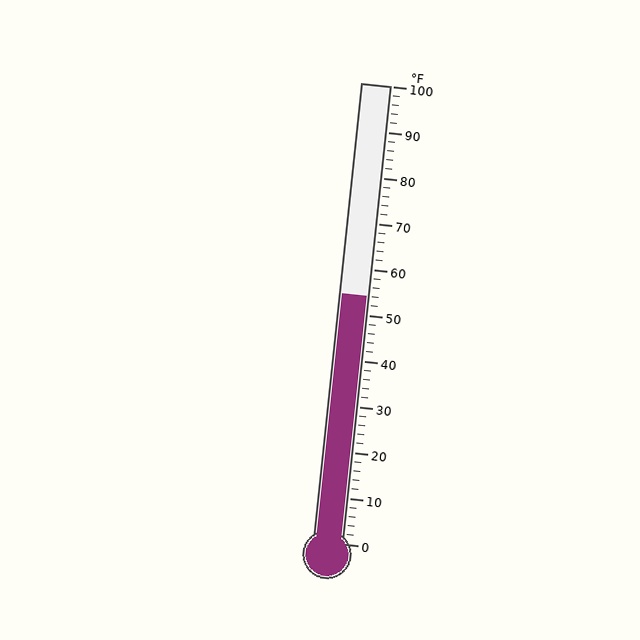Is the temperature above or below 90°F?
The temperature is below 90°F.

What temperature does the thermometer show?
The thermometer shows approximately 54°F.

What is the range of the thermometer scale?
The thermometer scale ranges from 0°F to 100°F.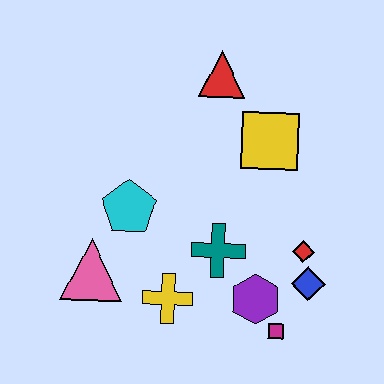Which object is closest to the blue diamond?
The red diamond is closest to the blue diamond.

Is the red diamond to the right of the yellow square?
Yes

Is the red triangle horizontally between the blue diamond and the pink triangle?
Yes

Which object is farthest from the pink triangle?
The red triangle is farthest from the pink triangle.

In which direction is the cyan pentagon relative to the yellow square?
The cyan pentagon is to the left of the yellow square.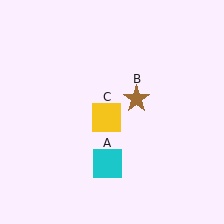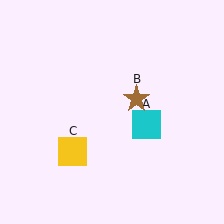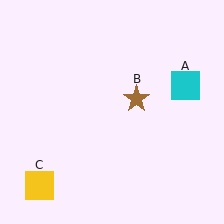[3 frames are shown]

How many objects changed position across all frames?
2 objects changed position: cyan square (object A), yellow square (object C).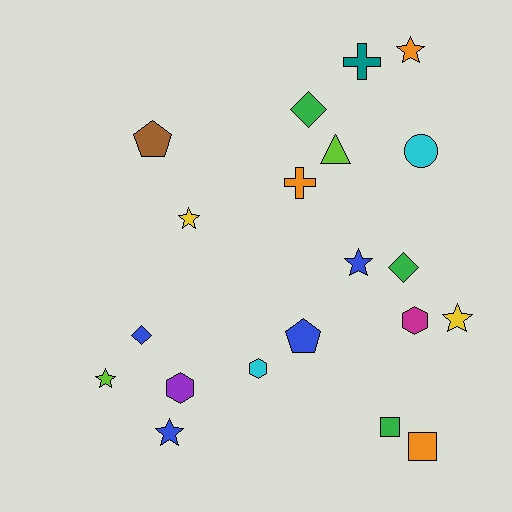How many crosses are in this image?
There are 2 crosses.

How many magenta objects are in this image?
There is 1 magenta object.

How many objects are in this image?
There are 20 objects.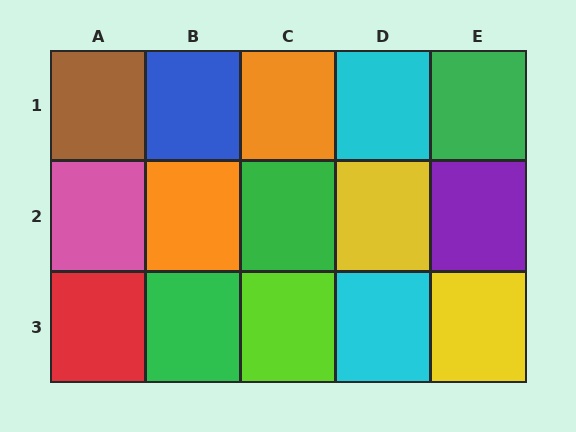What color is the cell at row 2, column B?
Orange.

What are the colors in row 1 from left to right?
Brown, blue, orange, cyan, green.